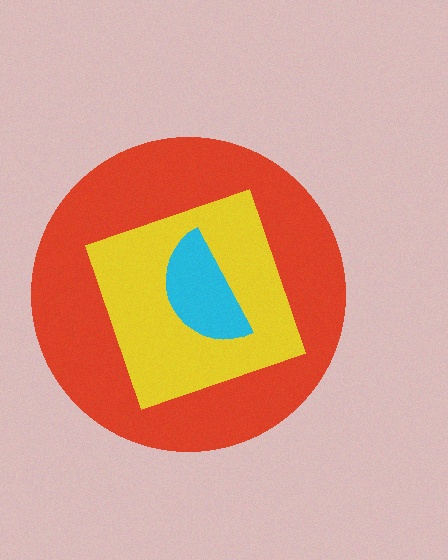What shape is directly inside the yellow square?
The cyan semicircle.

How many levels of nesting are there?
3.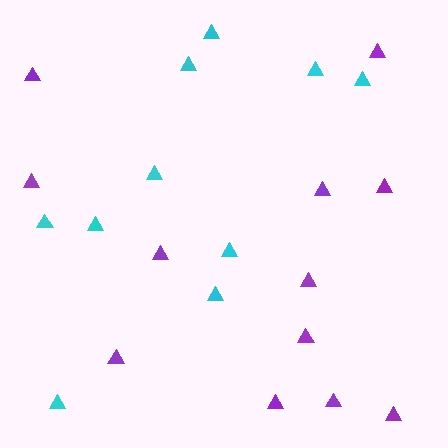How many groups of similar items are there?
There are 2 groups: one group of cyan triangles (10) and one group of purple triangles (12).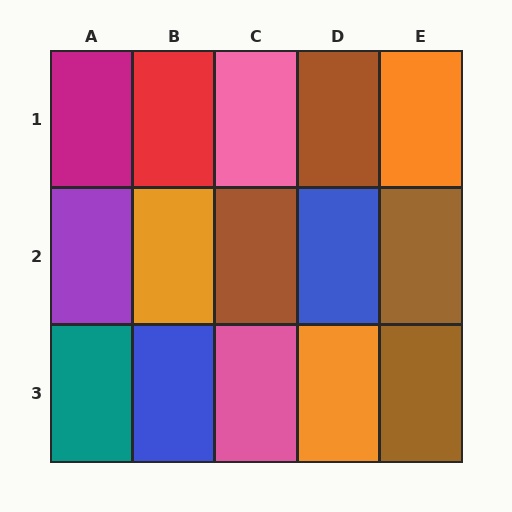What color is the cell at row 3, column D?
Orange.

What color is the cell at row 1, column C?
Pink.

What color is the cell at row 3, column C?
Pink.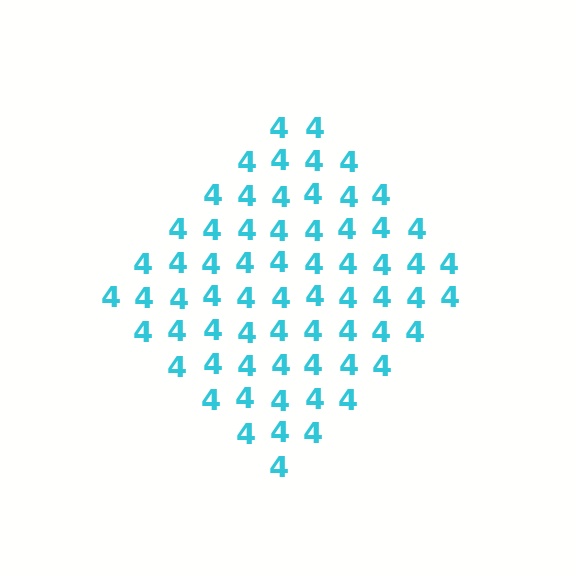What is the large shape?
The large shape is a diamond.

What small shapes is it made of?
It is made of small digit 4's.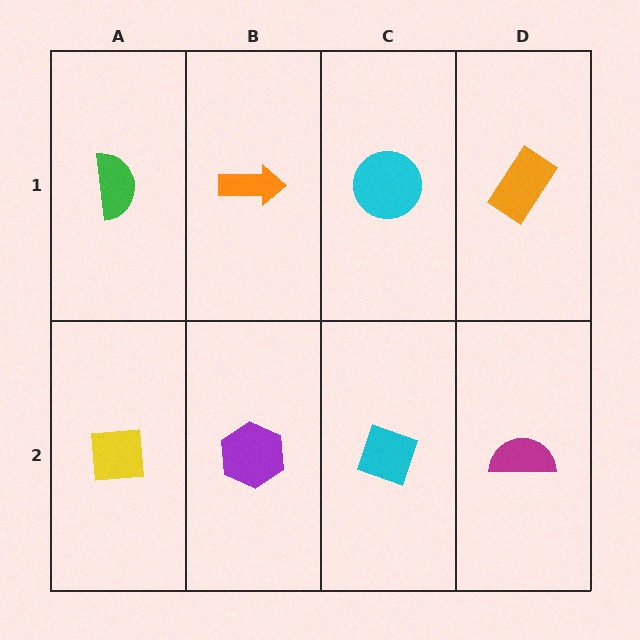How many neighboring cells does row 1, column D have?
2.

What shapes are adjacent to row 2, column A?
A green semicircle (row 1, column A), a purple hexagon (row 2, column B).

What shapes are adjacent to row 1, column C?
A cyan diamond (row 2, column C), an orange arrow (row 1, column B), an orange rectangle (row 1, column D).